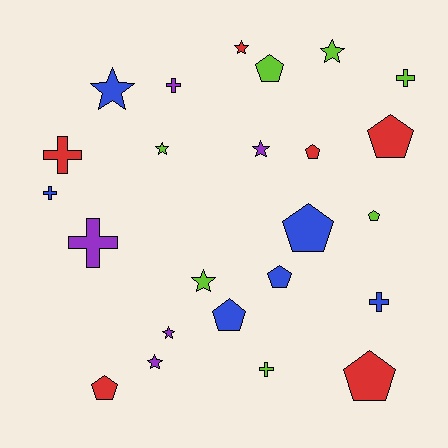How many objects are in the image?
There are 24 objects.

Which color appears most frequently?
Lime, with 7 objects.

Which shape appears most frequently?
Pentagon, with 9 objects.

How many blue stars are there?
There is 1 blue star.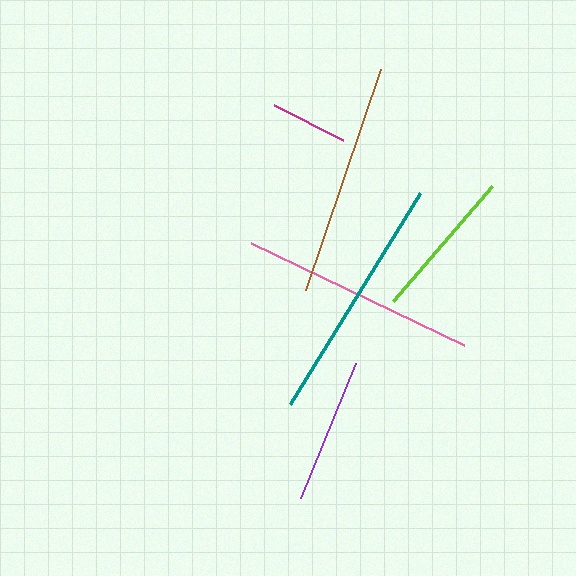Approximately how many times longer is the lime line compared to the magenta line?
The lime line is approximately 2.0 times the length of the magenta line.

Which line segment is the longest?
The teal line is the longest at approximately 247 pixels.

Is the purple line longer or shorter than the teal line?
The teal line is longer than the purple line.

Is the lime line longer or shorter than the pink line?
The pink line is longer than the lime line.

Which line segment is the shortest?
The magenta line is the shortest at approximately 78 pixels.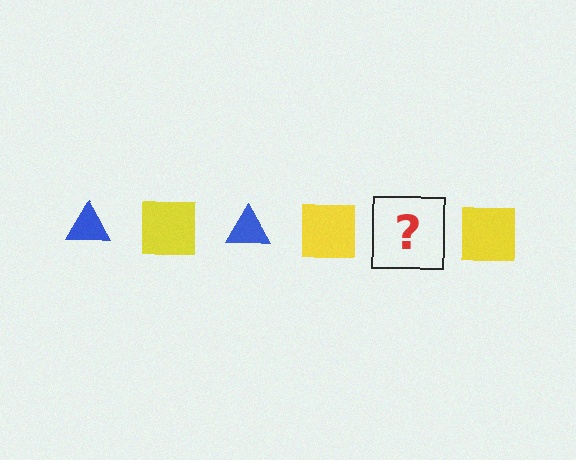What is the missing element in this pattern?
The missing element is a blue triangle.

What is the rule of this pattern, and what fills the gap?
The rule is that the pattern alternates between blue triangle and yellow square. The gap should be filled with a blue triangle.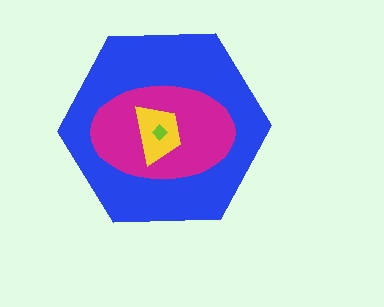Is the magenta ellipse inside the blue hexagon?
Yes.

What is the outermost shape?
The blue hexagon.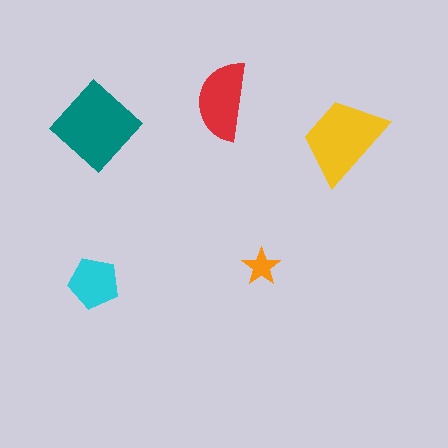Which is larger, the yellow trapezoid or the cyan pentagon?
The yellow trapezoid.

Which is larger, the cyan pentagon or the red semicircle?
The red semicircle.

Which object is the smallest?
The orange star.